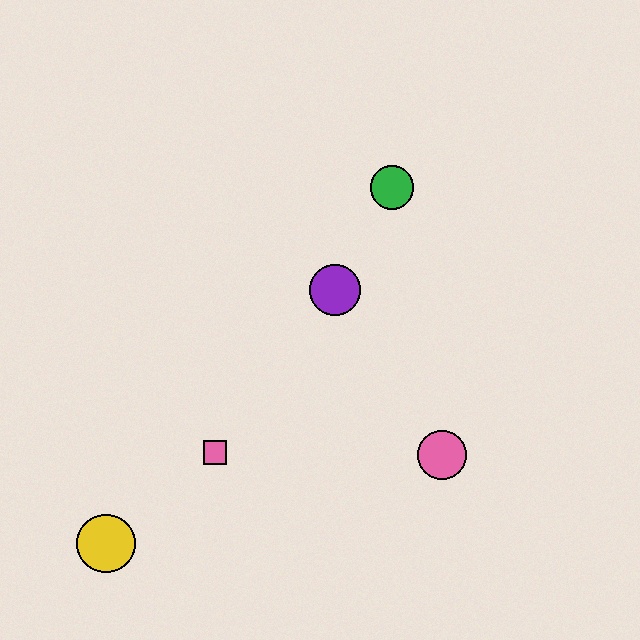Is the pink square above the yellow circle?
Yes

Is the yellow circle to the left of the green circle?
Yes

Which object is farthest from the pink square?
The green circle is farthest from the pink square.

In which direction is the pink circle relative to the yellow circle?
The pink circle is to the right of the yellow circle.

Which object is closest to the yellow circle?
The pink square is closest to the yellow circle.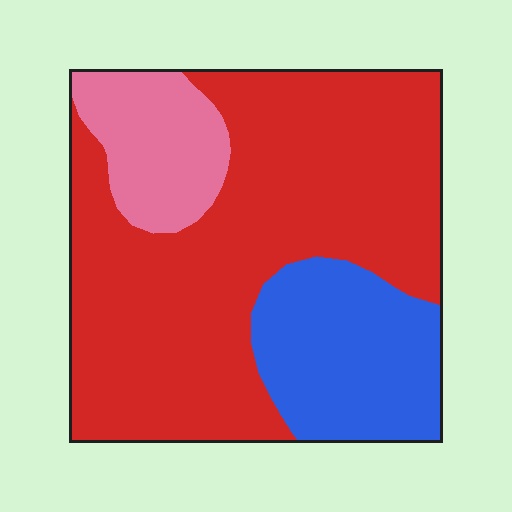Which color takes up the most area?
Red, at roughly 65%.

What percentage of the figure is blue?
Blue covers about 20% of the figure.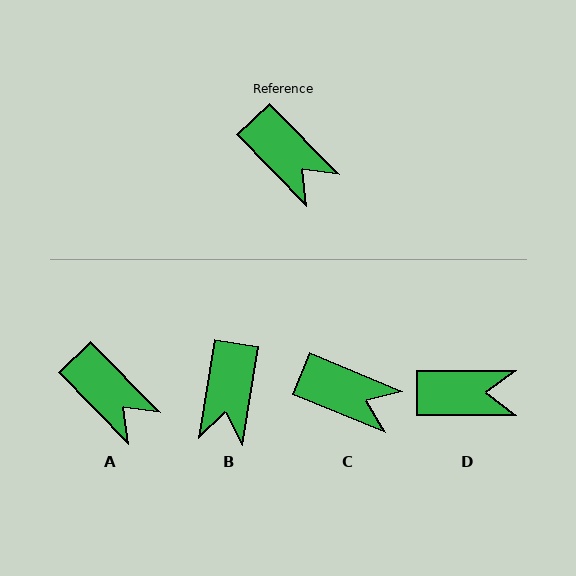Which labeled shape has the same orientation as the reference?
A.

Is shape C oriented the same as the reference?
No, it is off by about 23 degrees.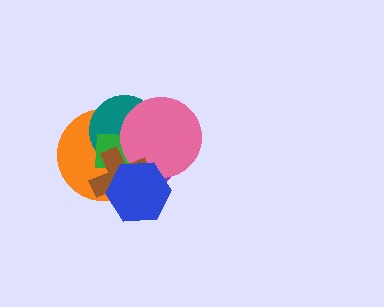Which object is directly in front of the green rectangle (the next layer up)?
The pink circle is directly in front of the green rectangle.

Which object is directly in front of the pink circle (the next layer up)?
The brown cross is directly in front of the pink circle.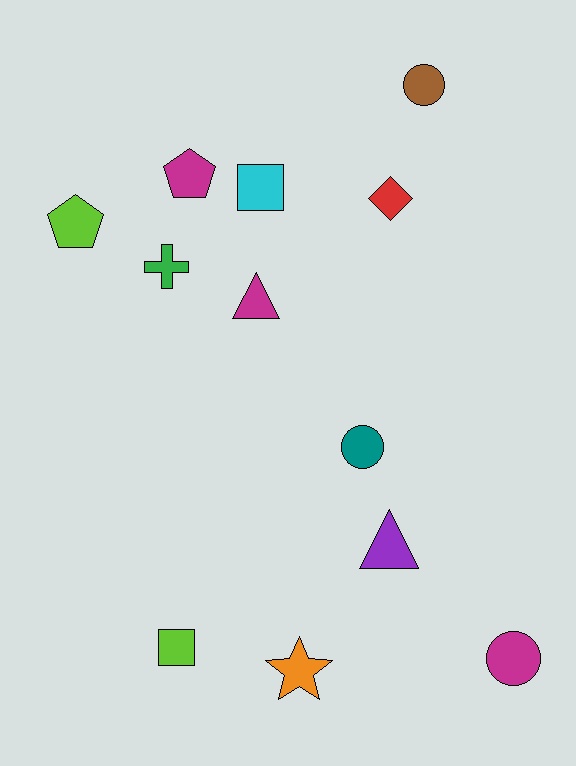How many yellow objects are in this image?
There are no yellow objects.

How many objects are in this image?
There are 12 objects.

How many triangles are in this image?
There are 2 triangles.